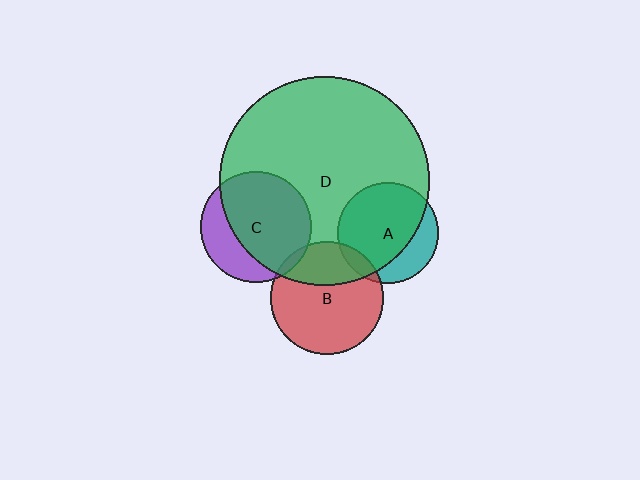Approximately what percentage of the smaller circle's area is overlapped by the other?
Approximately 10%.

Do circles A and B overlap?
Yes.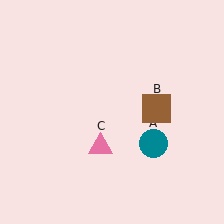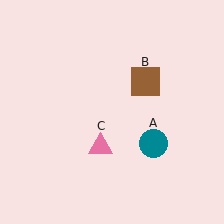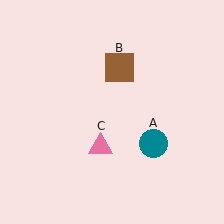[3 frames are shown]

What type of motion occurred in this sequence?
The brown square (object B) rotated counterclockwise around the center of the scene.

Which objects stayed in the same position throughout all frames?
Teal circle (object A) and pink triangle (object C) remained stationary.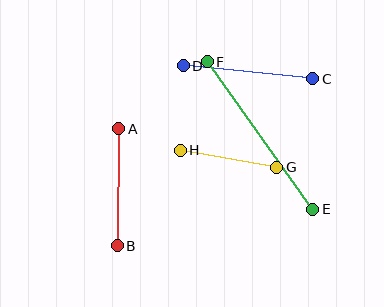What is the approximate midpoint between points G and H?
The midpoint is at approximately (229, 159) pixels.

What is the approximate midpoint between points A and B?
The midpoint is at approximately (118, 187) pixels.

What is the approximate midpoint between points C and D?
The midpoint is at approximately (248, 72) pixels.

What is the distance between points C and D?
The distance is approximately 130 pixels.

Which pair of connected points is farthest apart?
Points E and F are farthest apart.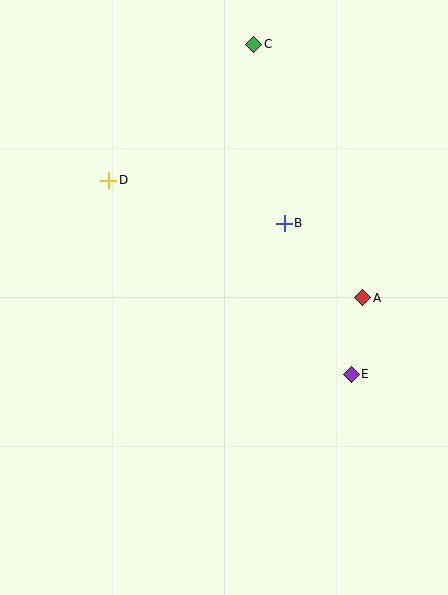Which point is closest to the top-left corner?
Point D is closest to the top-left corner.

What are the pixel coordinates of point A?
Point A is at (363, 298).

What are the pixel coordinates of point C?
Point C is at (254, 44).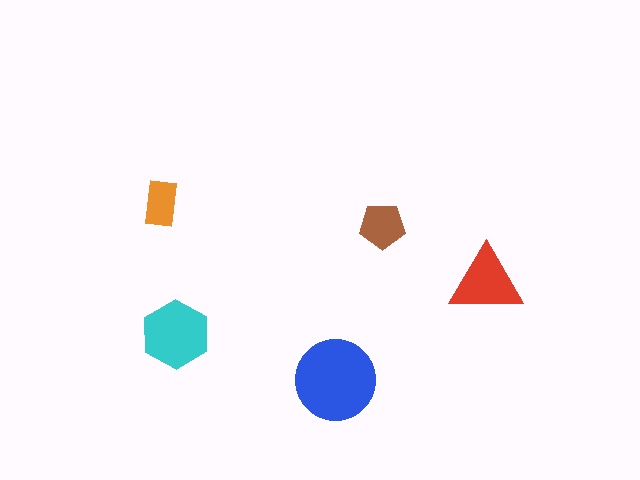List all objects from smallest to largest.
The orange rectangle, the brown pentagon, the red triangle, the cyan hexagon, the blue circle.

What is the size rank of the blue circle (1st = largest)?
1st.